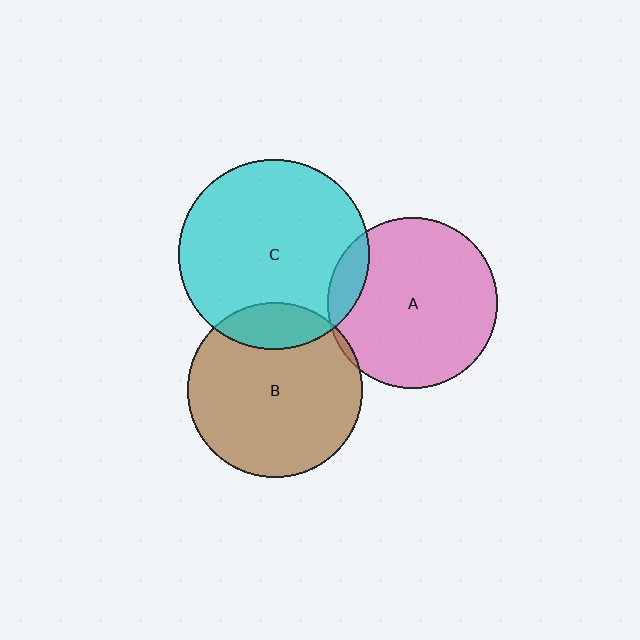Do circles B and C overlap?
Yes.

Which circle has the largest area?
Circle C (cyan).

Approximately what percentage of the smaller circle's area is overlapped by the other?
Approximately 15%.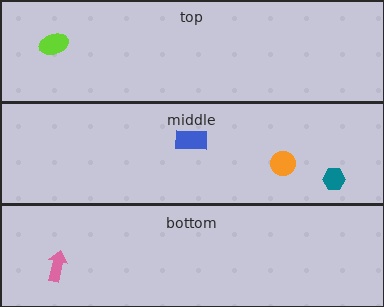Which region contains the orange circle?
The middle region.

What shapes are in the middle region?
The teal hexagon, the orange circle, the blue rectangle.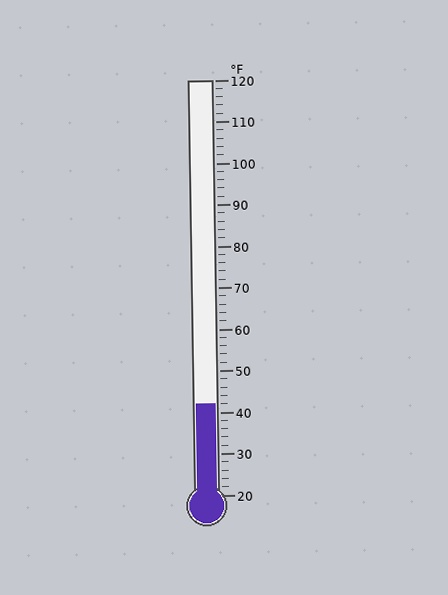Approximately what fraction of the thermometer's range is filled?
The thermometer is filled to approximately 20% of its range.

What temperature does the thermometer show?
The thermometer shows approximately 42°F.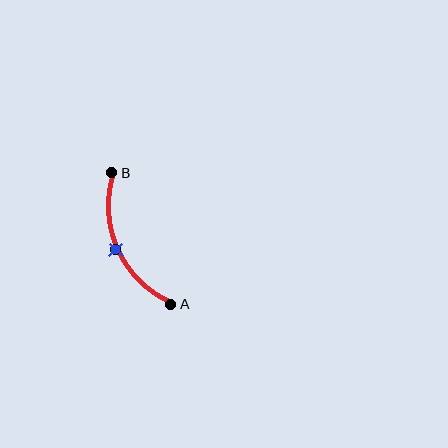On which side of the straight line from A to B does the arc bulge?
The arc bulges to the left of the straight line connecting A and B.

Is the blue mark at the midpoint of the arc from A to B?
Yes. The blue mark lies on the arc at equal arc-length from both A and B — it is the arc midpoint.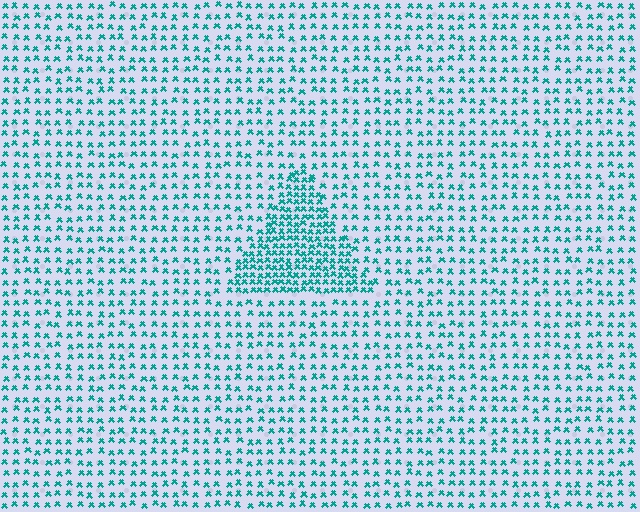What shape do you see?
I see a triangle.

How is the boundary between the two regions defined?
The boundary is defined by a change in element density (approximately 2.1x ratio). All elements are the same color, size, and shape.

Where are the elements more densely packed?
The elements are more densely packed inside the triangle boundary.